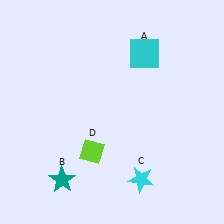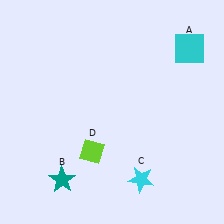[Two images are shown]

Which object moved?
The cyan square (A) moved right.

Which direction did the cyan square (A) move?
The cyan square (A) moved right.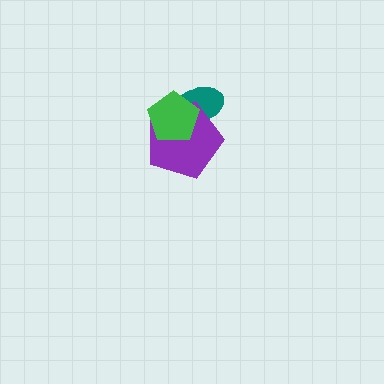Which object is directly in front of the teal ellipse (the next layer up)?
The purple pentagon is directly in front of the teal ellipse.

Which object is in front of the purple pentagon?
The green pentagon is in front of the purple pentagon.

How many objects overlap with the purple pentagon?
2 objects overlap with the purple pentagon.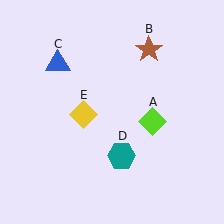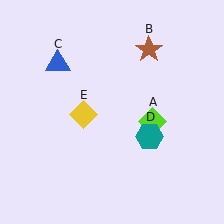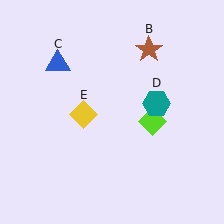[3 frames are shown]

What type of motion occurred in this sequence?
The teal hexagon (object D) rotated counterclockwise around the center of the scene.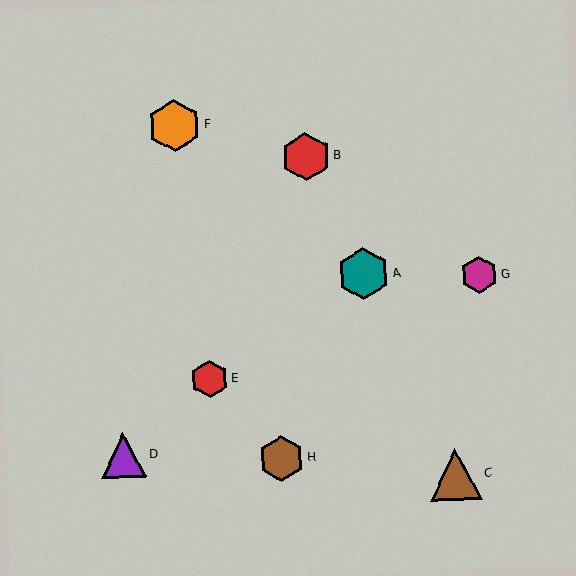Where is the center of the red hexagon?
The center of the red hexagon is at (209, 379).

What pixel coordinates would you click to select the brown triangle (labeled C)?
Click at (456, 474) to select the brown triangle C.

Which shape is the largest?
The teal hexagon (labeled A) is the largest.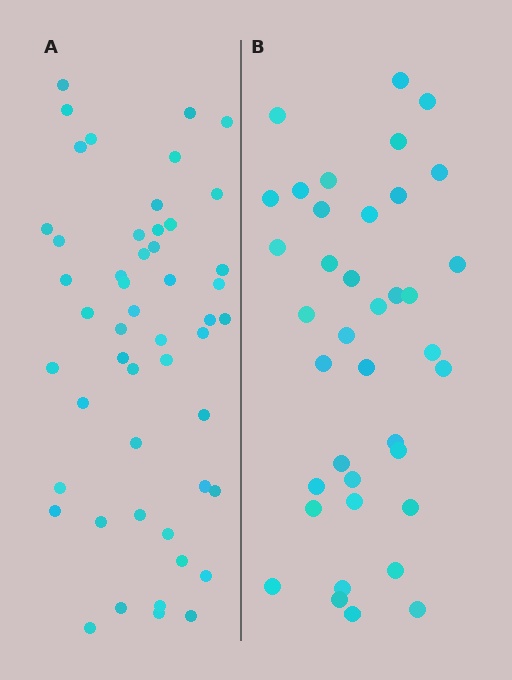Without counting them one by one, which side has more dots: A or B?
Region A (the left region) has more dots.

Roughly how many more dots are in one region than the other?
Region A has roughly 12 or so more dots than region B.